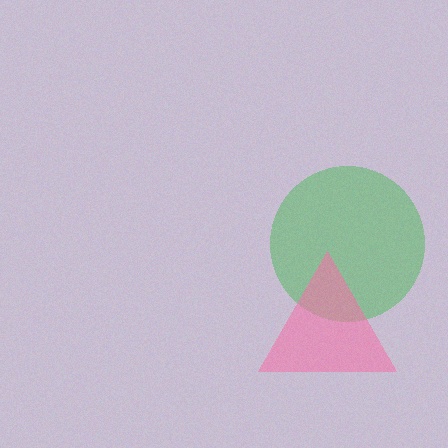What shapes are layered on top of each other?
The layered shapes are: a green circle, a pink triangle.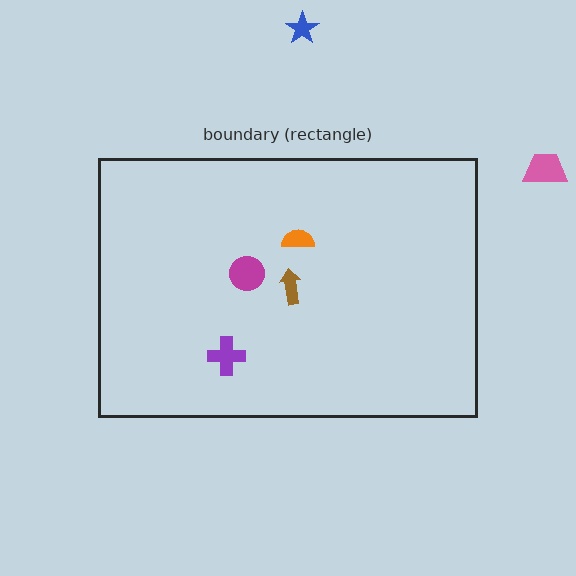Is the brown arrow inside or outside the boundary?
Inside.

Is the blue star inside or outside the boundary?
Outside.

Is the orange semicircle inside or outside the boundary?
Inside.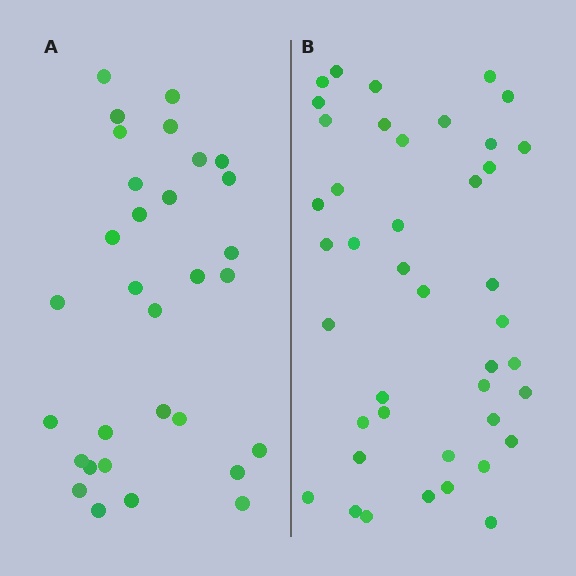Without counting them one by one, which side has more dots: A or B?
Region B (the right region) has more dots.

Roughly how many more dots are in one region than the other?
Region B has roughly 12 or so more dots than region A.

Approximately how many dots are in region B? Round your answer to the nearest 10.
About 40 dots. (The exact count is 42, which rounds to 40.)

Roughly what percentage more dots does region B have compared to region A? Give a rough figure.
About 35% more.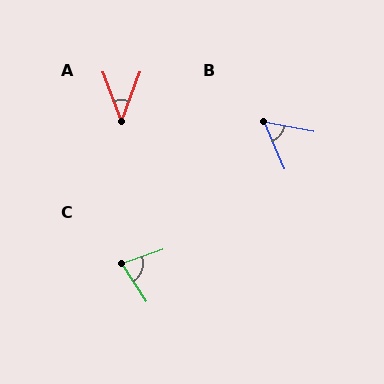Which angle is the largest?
C, at approximately 76 degrees.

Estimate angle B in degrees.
Approximately 56 degrees.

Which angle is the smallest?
A, at approximately 41 degrees.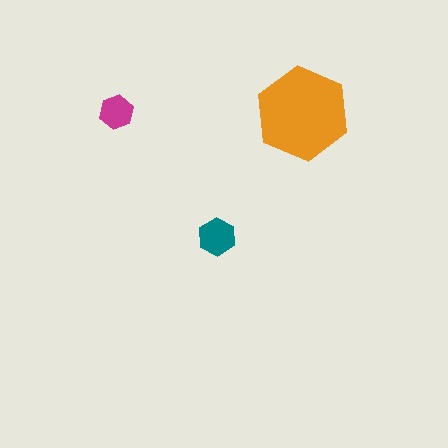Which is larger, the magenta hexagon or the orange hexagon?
The orange one.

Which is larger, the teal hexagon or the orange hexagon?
The orange one.